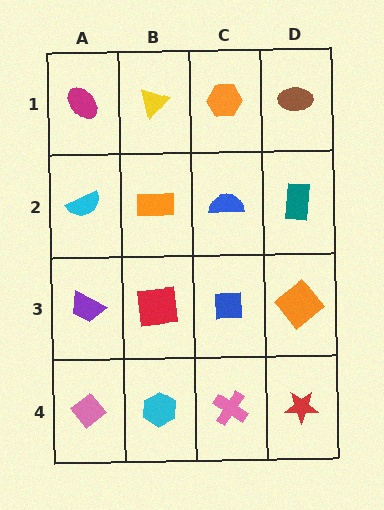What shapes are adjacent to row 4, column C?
A blue square (row 3, column C), a cyan hexagon (row 4, column B), a red star (row 4, column D).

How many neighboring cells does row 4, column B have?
3.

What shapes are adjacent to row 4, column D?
An orange diamond (row 3, column D), a pink cross (row 4, column C).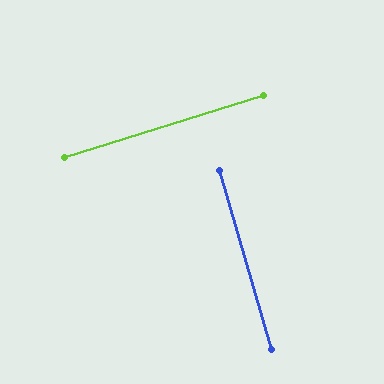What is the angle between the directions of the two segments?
Approximately 89 degrees.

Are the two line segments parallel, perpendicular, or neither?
Perpendicular — they meet at approximately 89°.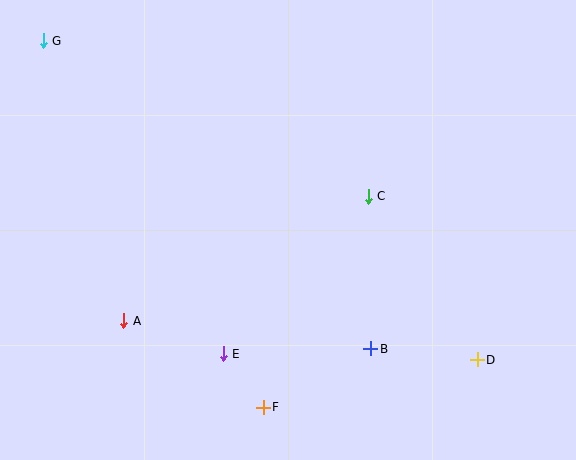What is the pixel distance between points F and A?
The distance between F and A is 164 pixels.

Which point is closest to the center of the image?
Point C at (368, 196) is closest to the center.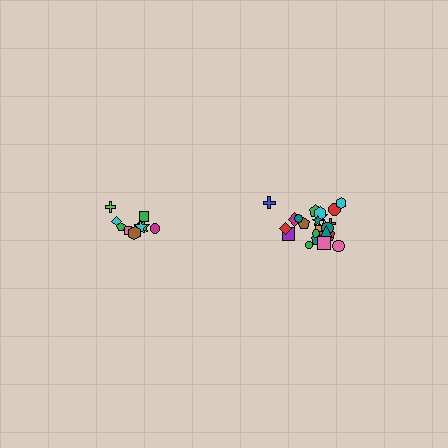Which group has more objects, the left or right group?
The right group.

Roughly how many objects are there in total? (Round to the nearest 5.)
Roughly 35 objects in total.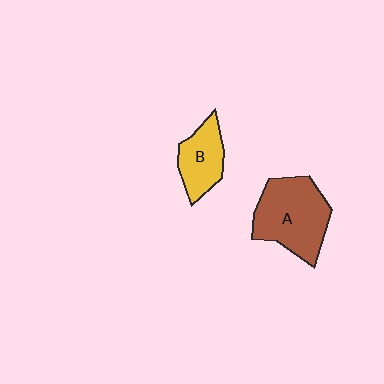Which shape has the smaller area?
Shape B (yellow).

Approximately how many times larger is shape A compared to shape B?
Approximately 1.7 times.